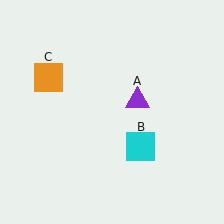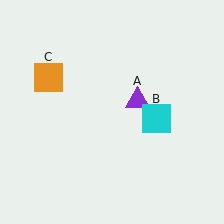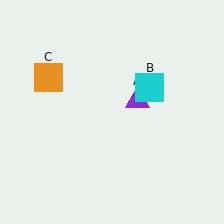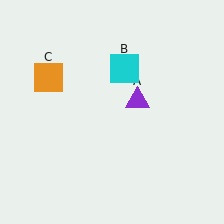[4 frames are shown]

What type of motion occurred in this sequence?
The cyan square (object B) rotated counterclockwise around the center of the scene.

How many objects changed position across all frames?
1 object changed position: cyan square (object B).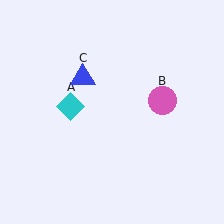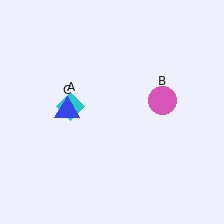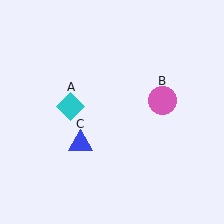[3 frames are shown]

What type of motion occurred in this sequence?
The blue triangle (object C) rotated counterclockwise around the center of the scene.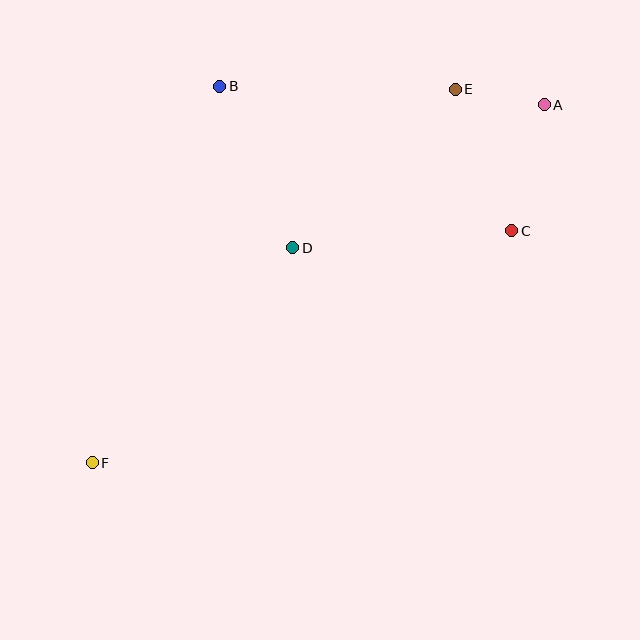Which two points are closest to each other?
Points A and E are closest to each other.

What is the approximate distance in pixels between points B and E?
The distance between B and E is approximately 236 pixels.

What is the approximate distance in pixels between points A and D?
The distance between A and D is approximately 289 pixels.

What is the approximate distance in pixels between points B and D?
The distance between B and D is approximately 178 pixels.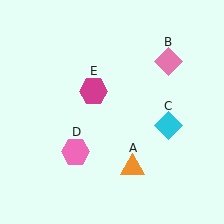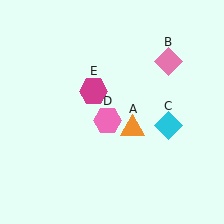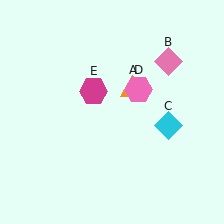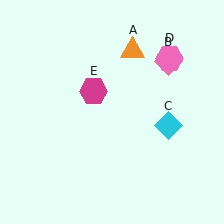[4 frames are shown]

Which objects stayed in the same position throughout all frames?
Pink diamond (object B) and cyan diamond (object C) and magenta hexagon (object E) remained stationary.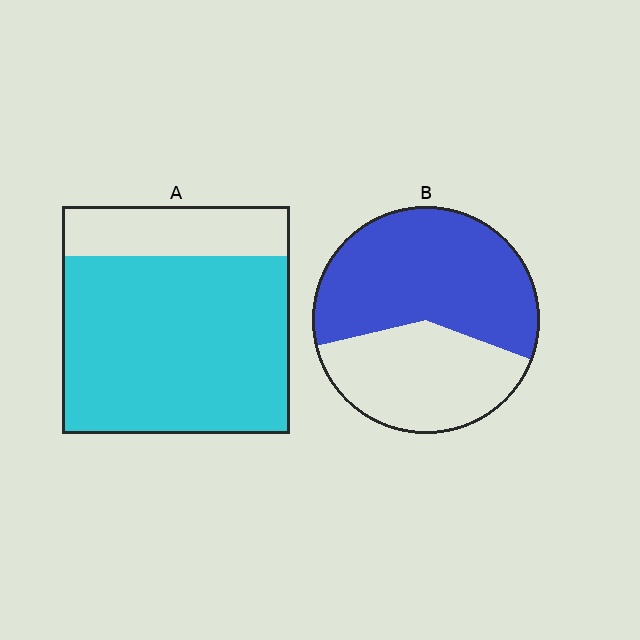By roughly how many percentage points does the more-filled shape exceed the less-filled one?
By roughly 20 percentage points (A over B).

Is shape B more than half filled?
Yes.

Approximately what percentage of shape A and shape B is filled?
A is approximately 80% and B is approximately 60%.